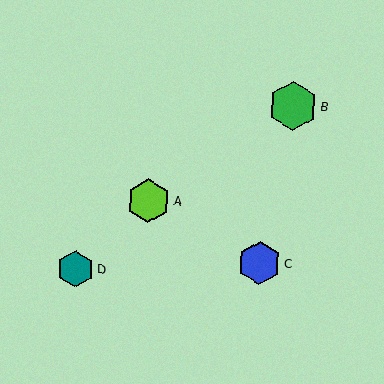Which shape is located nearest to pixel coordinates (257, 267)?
The blue hexagon (labeled C) at (259, 263) is nearest to that location.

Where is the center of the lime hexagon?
The center of the lime hexagon is at (149, 201).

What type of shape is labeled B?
Shape B is a green hexagon.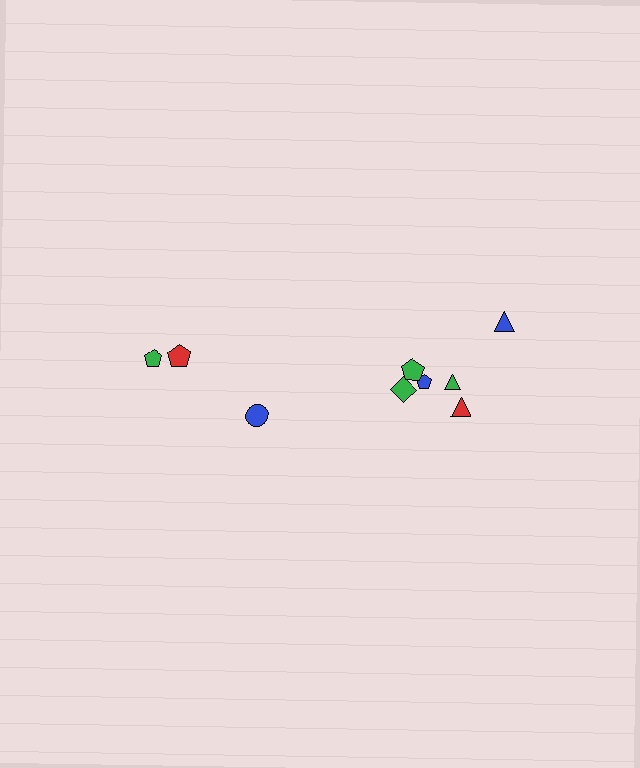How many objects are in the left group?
There are 3 objects.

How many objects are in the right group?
There are 6 objects.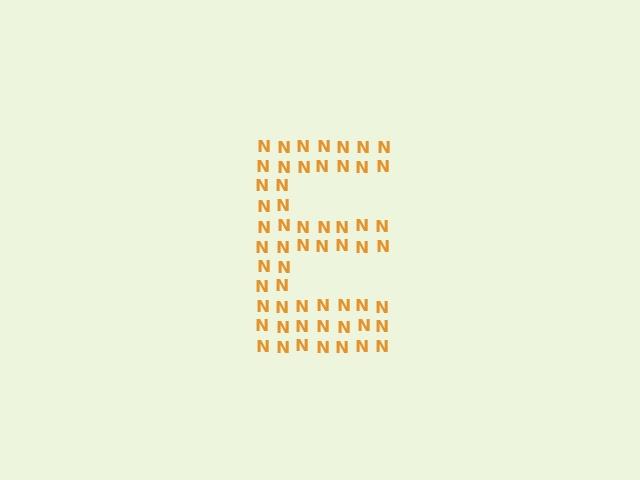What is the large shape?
The large shape is the letter E.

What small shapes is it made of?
It is made of small letter N's.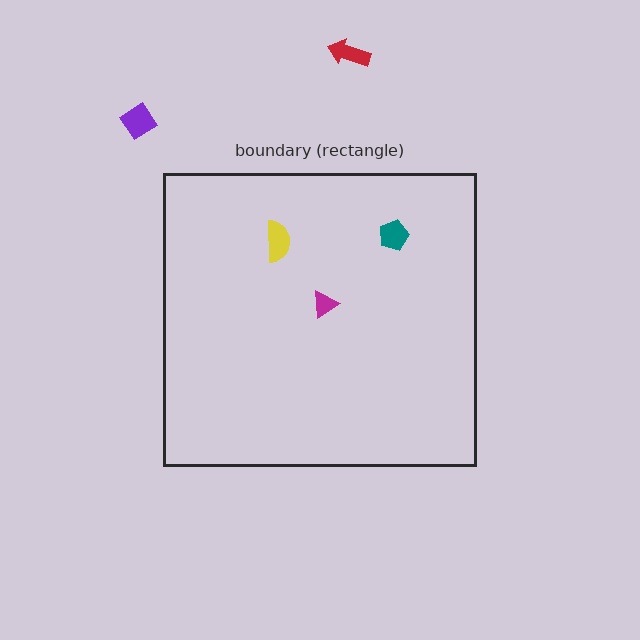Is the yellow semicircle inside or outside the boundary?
Inside.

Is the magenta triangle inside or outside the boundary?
Inside.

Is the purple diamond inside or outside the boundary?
Outside.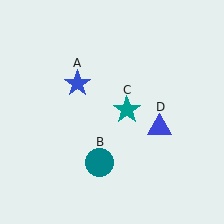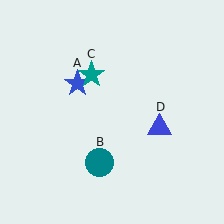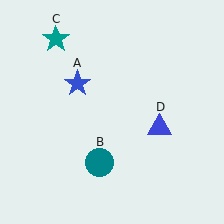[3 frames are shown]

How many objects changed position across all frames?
1 object changed position: teal star (object C).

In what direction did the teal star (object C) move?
The teal star (object C) moved up and to the left.